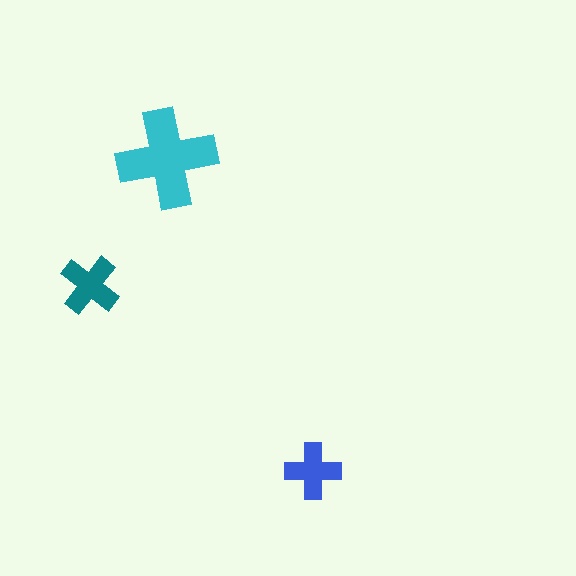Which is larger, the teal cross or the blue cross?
The teal one.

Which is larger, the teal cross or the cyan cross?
The cyan one.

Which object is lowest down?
The blue cross is bottommost.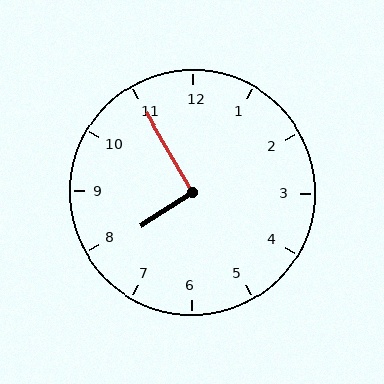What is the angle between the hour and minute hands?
Approximately 92 degrees.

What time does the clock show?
7:55.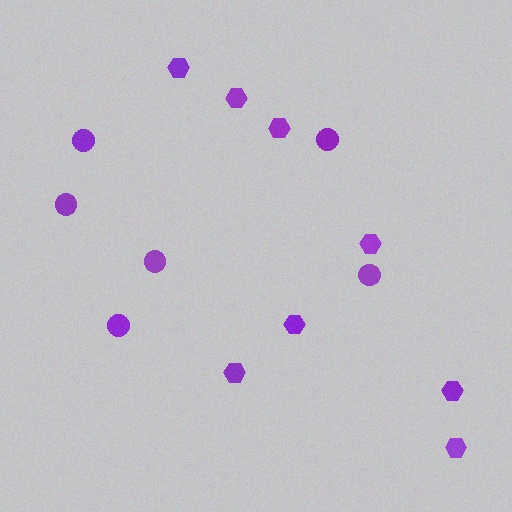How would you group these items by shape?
There are 2 groups: one group of circles (6) and one group of hexagons (8).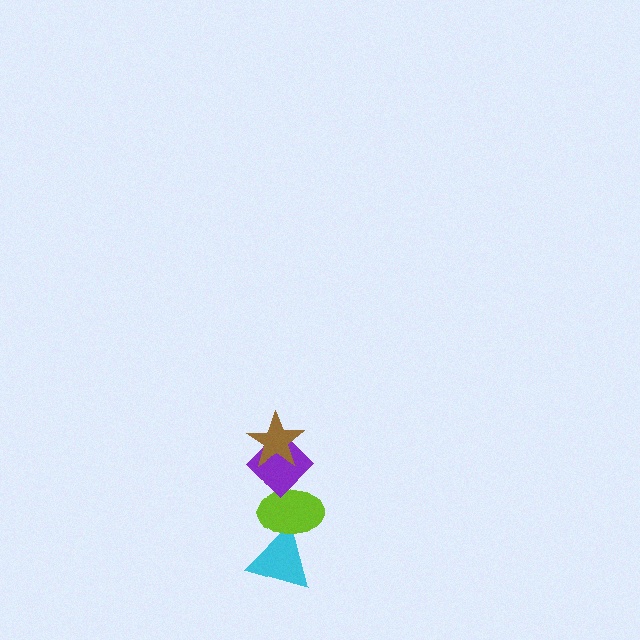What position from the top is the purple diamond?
The purple diamond is 2nd from the top.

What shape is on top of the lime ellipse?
The purple diamond is on top of the lime ellipse.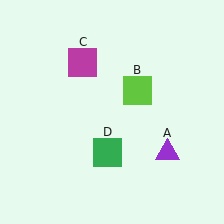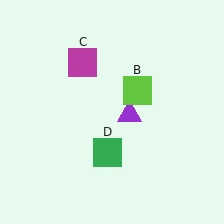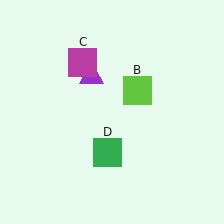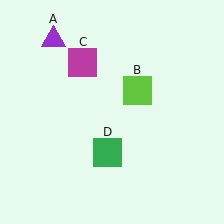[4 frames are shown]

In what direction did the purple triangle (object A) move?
The purple triangle (object A) moved up and to the left.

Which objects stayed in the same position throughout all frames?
Lime square (object B) and magenta square (object C) and green square (object D) remained stationary.